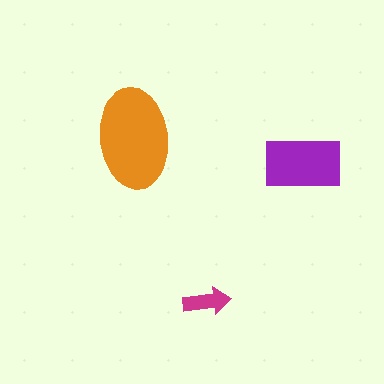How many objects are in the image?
There are 3 objects in the image.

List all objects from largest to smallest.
The orange ellipse, the purple rectangle, the magenta arrow.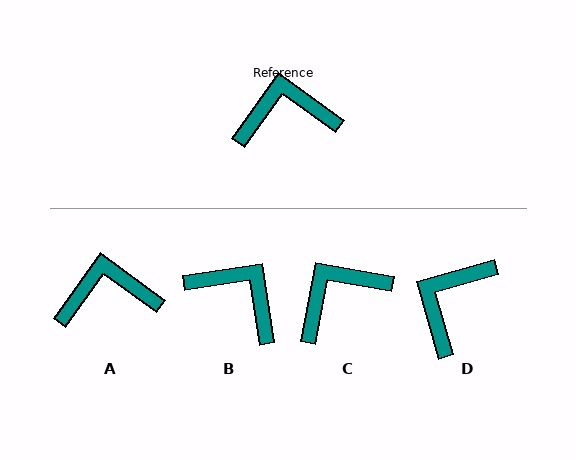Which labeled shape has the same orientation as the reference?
A.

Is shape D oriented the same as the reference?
No, it is off by about 52 degrees.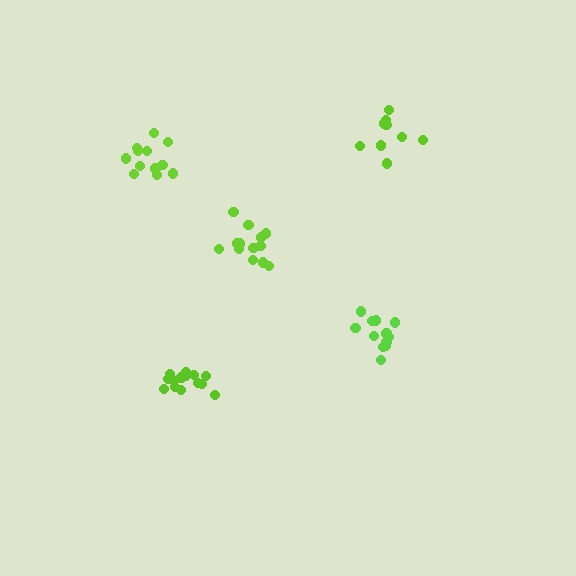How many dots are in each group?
Group 1: 9 dots, Group 2: 12 dots, Group 3: 14 dots, Group 4: 12 dots, Group 5: 14 dots (61 total).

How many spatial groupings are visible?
There are 5 spatial groupings.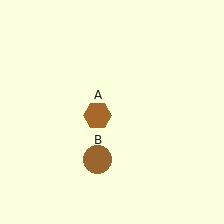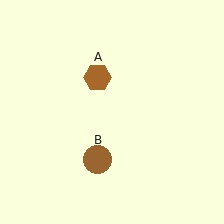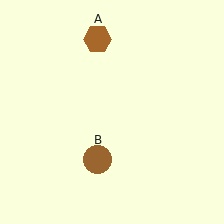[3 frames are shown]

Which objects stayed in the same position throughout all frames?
Brown circle (object B) remained stationary.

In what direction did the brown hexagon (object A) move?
The brown hexagon (object A) moved up.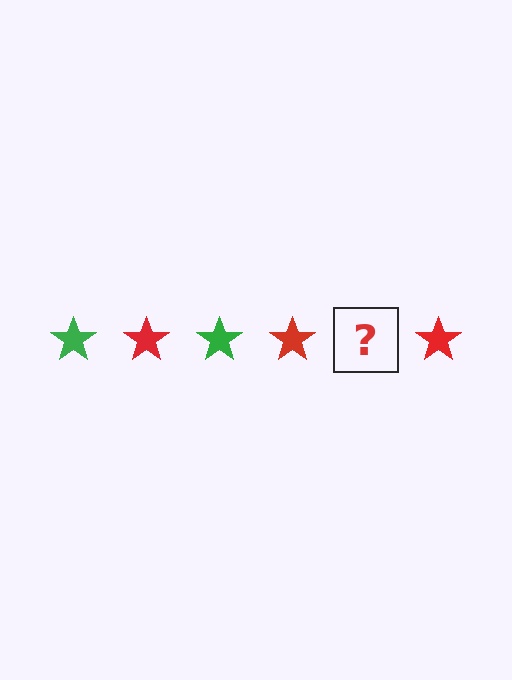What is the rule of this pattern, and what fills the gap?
The rule is that the pattern cycles through green, red stars. The gap should be filled with a green star.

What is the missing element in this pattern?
The missing element is a green star.